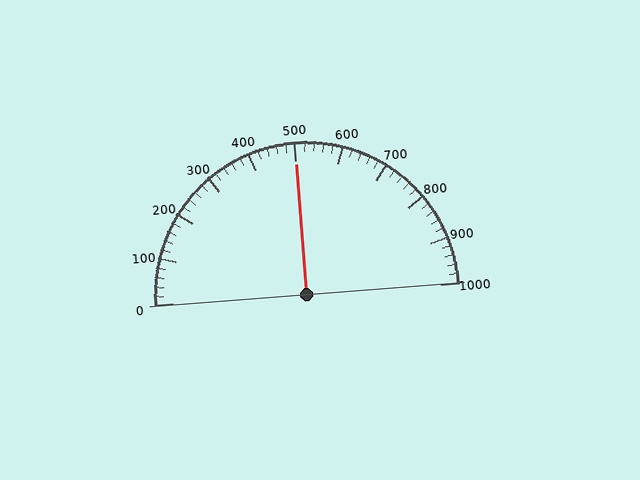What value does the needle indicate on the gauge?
The needle indicates approximately 500.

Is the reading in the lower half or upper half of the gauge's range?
The reading is in the upper half of the range (0 to 1000).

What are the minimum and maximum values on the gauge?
The gauge ranges from 0 to 1000.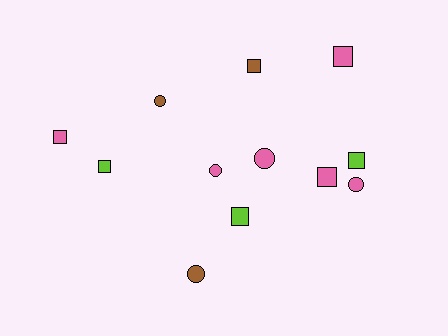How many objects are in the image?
There are 12 objects.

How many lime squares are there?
There are 3 lime squares.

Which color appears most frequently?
Pink, with 6 objects.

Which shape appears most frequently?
Square, with 7 objects.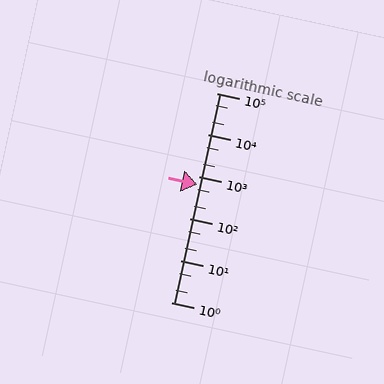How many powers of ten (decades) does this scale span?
The scale spans 5 decades, from 1 to 100000.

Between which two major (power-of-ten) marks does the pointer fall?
The pointer is between 100 and 1000.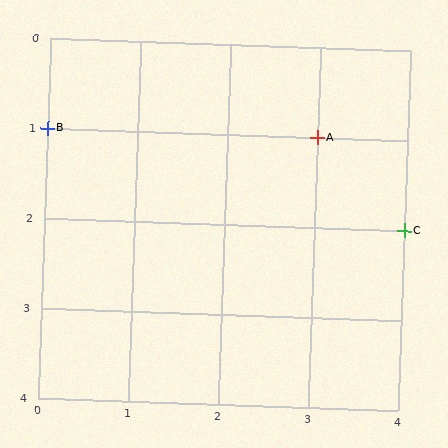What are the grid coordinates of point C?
Point C is at grid coordinates (4, 2).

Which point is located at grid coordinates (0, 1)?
Point B is at (0, 1).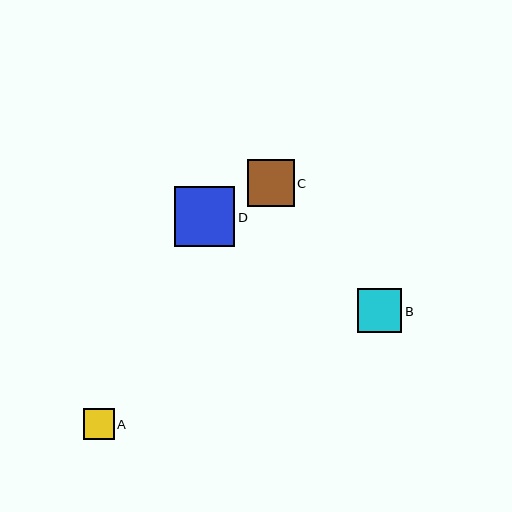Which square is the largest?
Square D is the largest with a size of approximately 60 pixels.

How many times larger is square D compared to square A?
Square D is approximately 1.9 times the size of square A.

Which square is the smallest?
Square A is the smallest with a size of approximately 31 pixels.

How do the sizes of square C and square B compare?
Square C and square B are approximately the same size.